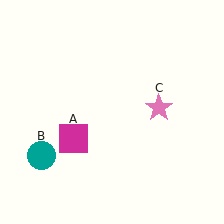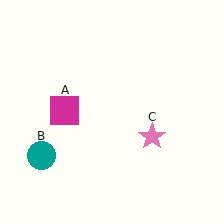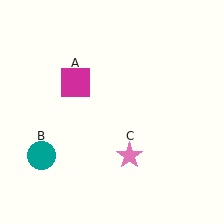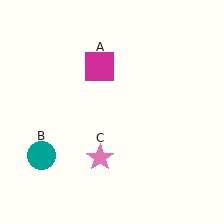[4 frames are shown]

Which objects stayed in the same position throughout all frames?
Teal circle (object B) remained stationary.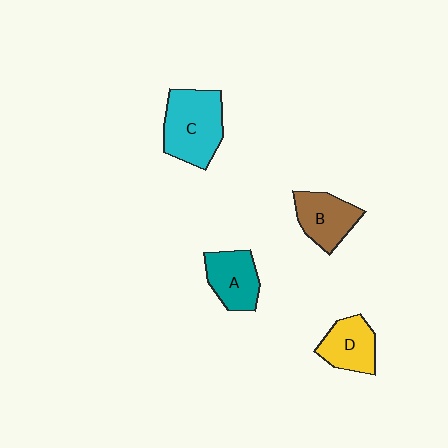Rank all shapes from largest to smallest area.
From largest to smallest: C (cyan), B (brown), A (teal), D (yellow).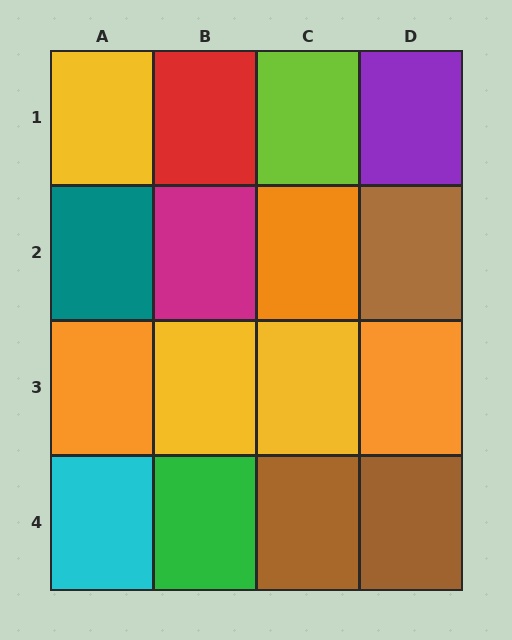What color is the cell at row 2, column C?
Orange.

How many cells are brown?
3 cells are brown.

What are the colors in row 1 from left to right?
Yellow, red, lime, purple.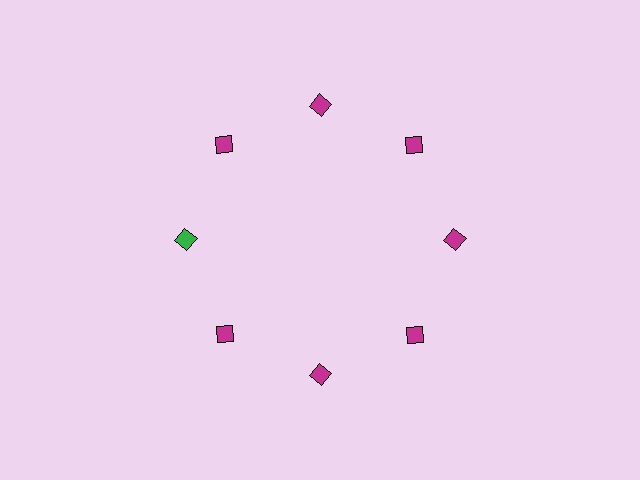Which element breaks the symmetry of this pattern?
The green diamond at roughly the 9 o'clock position breaks the symmetry. All other shapes are magenta diamonds.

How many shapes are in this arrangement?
There are 8 shapes arranged in a ring pattern.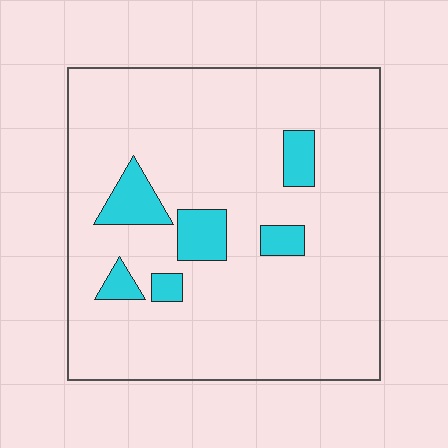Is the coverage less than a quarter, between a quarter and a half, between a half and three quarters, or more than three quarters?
Less than a quarter.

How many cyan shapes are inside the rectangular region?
6.